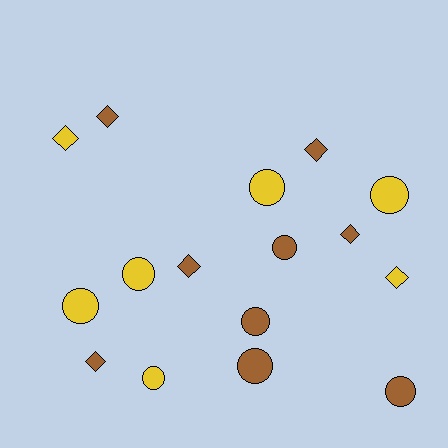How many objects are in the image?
There are 16 objects.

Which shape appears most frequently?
Circle, with 9 objects.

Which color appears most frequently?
Brown, with 9 objects.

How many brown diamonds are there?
There are 5 brown diamonds.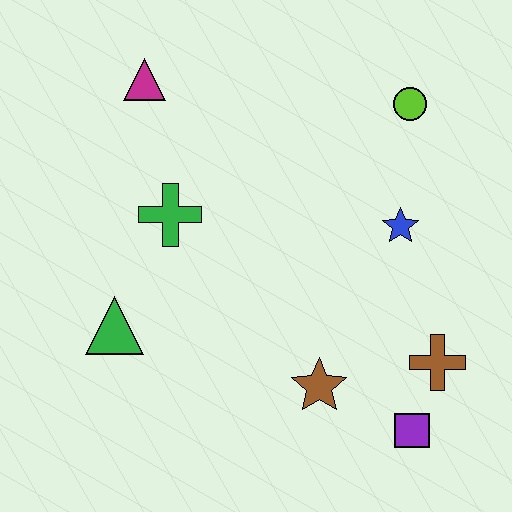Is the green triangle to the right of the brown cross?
No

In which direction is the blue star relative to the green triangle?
The blue star is to the right of the green triangle.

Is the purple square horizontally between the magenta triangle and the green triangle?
No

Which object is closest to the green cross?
The green triangle is closest to the green cross.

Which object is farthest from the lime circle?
The green triangle is farthest from the lime circle.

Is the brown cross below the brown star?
No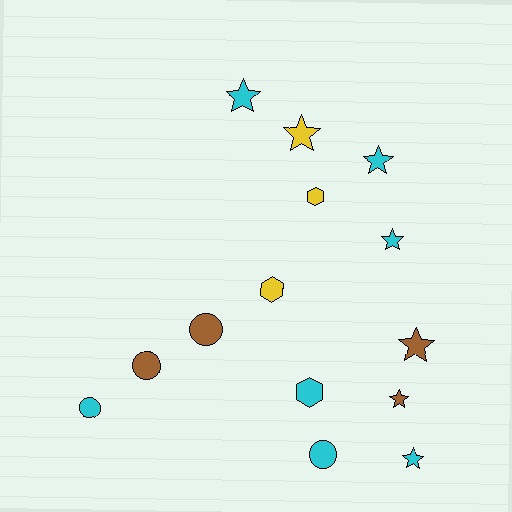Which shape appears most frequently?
Star, with 7 objects.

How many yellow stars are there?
There is 1 yellow star.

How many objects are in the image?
There are 14 objects.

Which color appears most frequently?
Cyan, with 7 objects.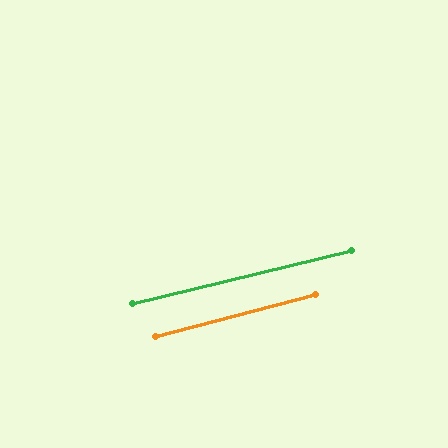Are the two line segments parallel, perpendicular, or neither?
Parallel — their directions differ by only 0.9°.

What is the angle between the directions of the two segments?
Approximately 1 degree.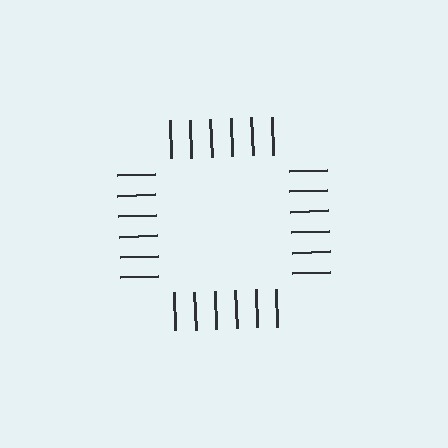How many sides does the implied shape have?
4 sides — the line-ends trace a square.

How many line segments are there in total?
24 — 6 along each of the 4 edges.